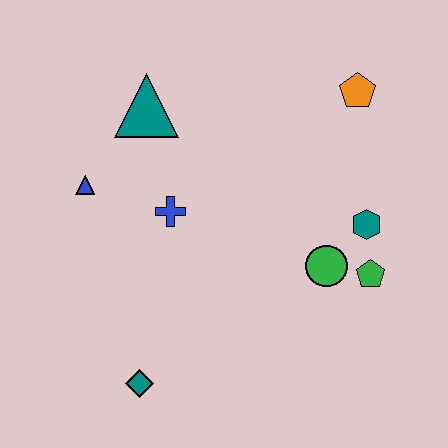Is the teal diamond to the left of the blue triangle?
No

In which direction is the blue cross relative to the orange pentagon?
The blue cross is to the left of the orange pentagon.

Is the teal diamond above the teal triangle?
No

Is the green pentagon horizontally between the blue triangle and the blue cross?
No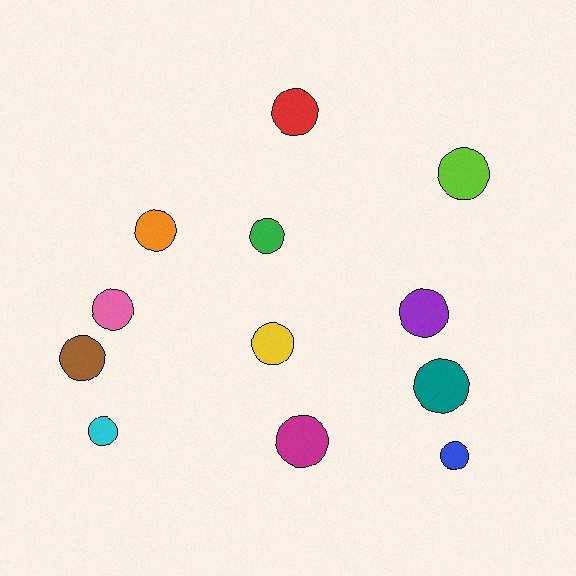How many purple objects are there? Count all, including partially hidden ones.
There is 1 purple object.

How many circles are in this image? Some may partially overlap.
There are 12 circles.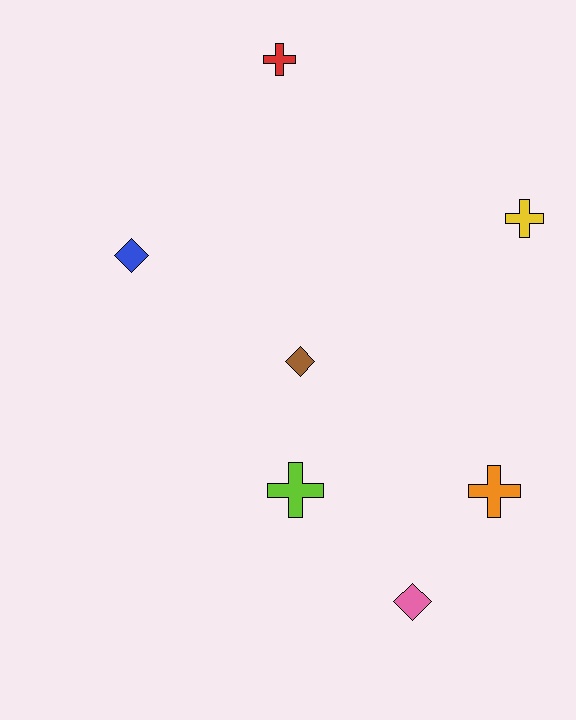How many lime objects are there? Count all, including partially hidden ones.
There is 1 lime object.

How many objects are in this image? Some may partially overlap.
There are 7 objects.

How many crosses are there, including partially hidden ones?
There are 4 crosses.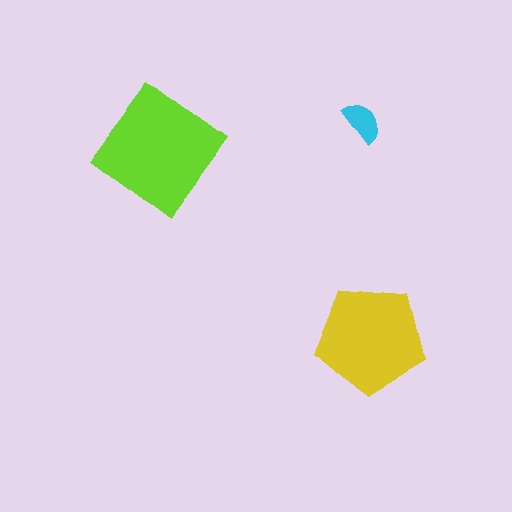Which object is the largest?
The lime diamond.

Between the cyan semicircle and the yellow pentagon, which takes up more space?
The yellow pentagon.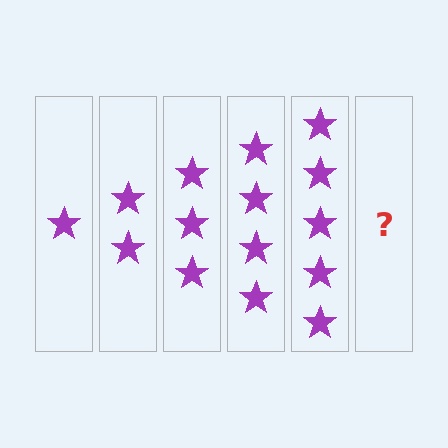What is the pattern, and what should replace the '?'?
The pattern is that each step adds one more star. The '?' should be 6 stars.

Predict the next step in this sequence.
The next step is 6 stars.